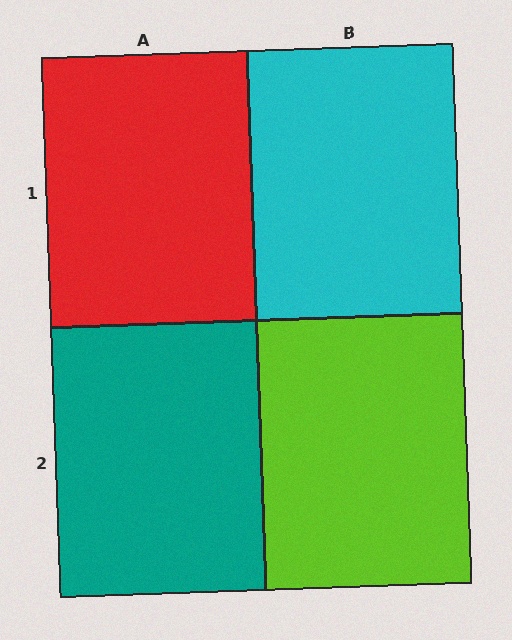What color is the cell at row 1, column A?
Red.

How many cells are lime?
1 cell is lime.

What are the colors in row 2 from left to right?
Teal, lime.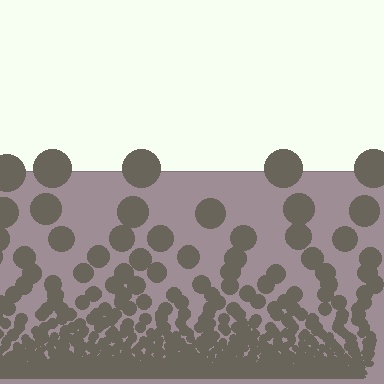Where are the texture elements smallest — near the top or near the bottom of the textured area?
Near the bottom.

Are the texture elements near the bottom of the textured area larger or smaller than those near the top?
Smaller. The gradient is inverted — elements near the bottom are smaller and denser.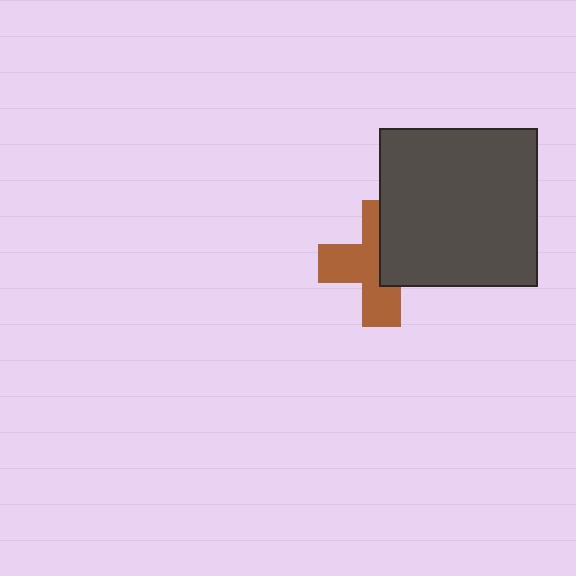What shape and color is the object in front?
The object in front is a dark gray square.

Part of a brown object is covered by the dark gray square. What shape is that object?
It is a cross.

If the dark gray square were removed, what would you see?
You would see the complete brown cross.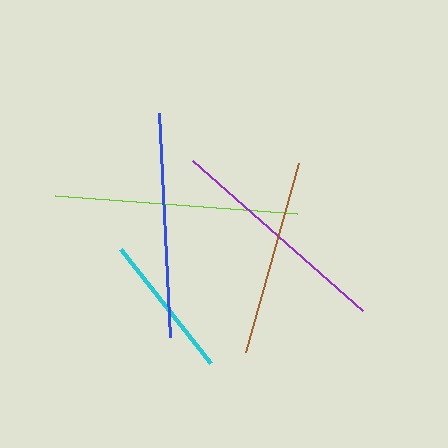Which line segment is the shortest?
The cyan line is the shortest at approximately 146 pixels.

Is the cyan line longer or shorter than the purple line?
The purple line is longer than the cyan line.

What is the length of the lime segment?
The lime segment is approximately 243 pixels long.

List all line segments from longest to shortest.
From longest to shortest: lime, purple, blue, brown, cyan.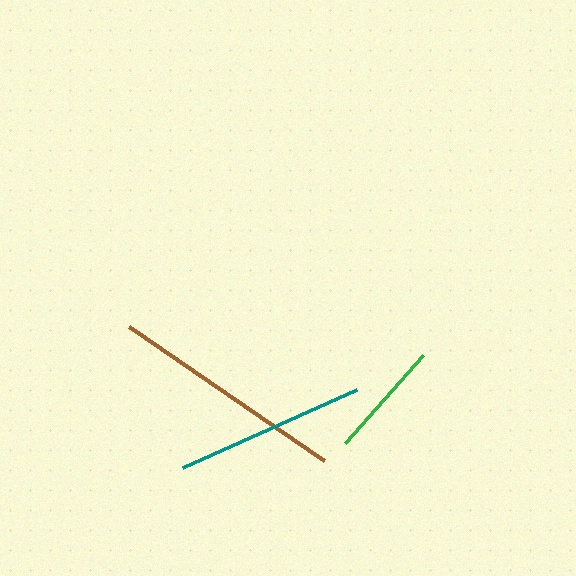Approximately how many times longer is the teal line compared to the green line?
The teal line is approximately 1.6 times the length of the green line.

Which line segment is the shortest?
The green line is the shortest at approximately 117 pixels.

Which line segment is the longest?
The brown line is the longest at approximately 237 pixels.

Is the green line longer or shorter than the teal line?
The teal line is longer than the green line.